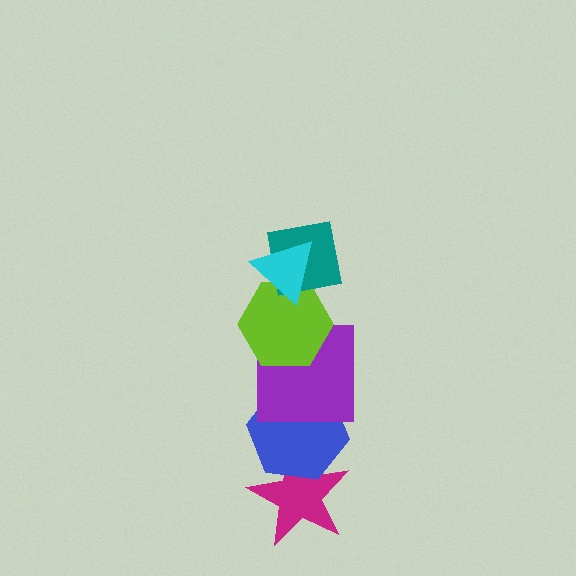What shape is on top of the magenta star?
The blue hexagon is on top of the magenta star.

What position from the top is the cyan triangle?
The cyan triangle is 1st from the top.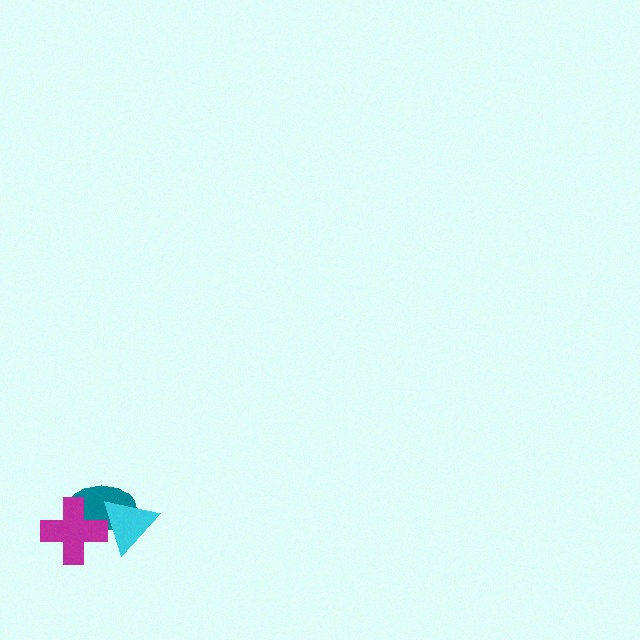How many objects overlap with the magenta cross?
2 objects overlap with the magenta cross.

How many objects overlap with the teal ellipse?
2 objects overlap with the teal ellipse.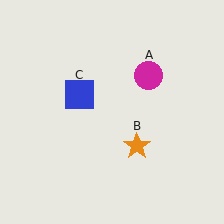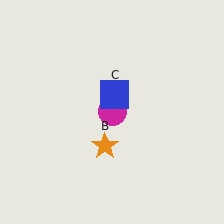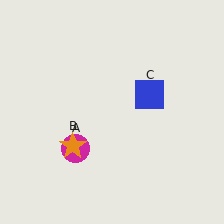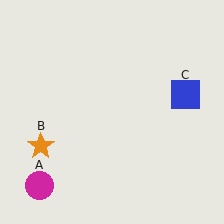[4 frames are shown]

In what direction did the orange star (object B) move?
The orange star (object B) moved left.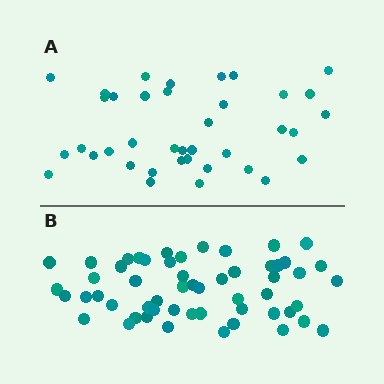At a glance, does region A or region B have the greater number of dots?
Region B (the bottom region) has more dots.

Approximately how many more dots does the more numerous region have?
Region B has approximately 15 more dots than region A.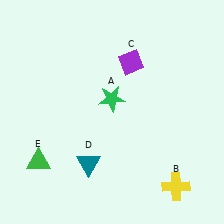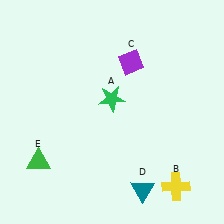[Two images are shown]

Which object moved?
The teal triangle (D) moved right.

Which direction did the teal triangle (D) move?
The teal triangle (D) moved right.